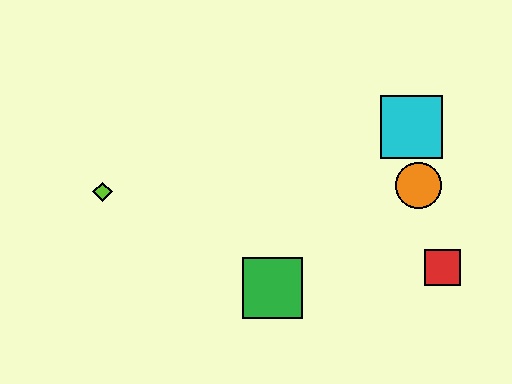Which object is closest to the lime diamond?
The green square is closest to the lime diamond.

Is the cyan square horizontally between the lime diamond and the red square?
Yes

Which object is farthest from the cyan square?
The lime diamond is farthest from the cyan square.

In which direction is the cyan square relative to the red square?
The cyan square is above the red square.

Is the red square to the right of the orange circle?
Yes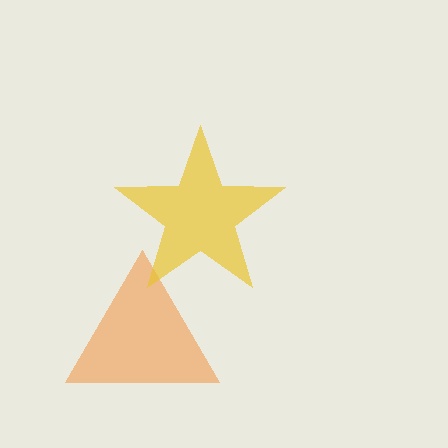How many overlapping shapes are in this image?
There are 2 overlapping shapes in the image.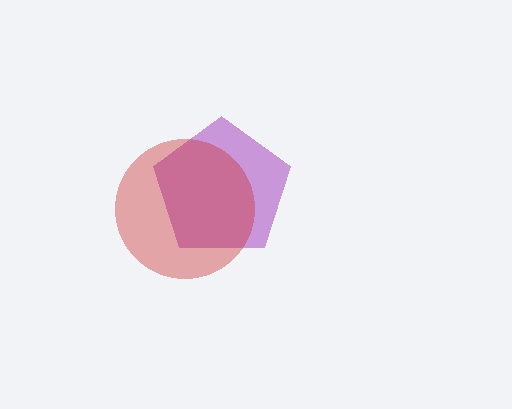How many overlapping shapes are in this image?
There are 2 overlapping shapes in the image.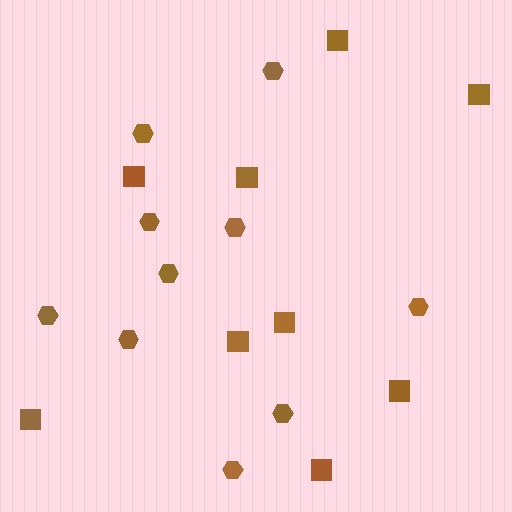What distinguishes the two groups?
There are 2 groups: one group of hexagons (10) and one group of squares (9).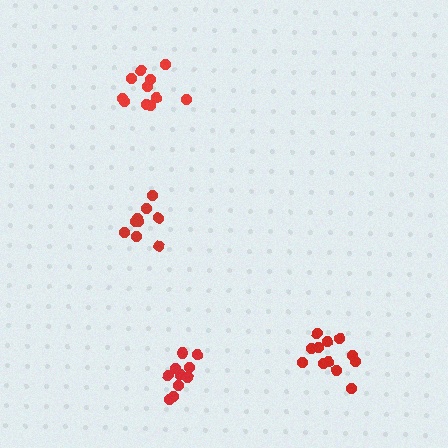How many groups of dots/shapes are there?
There are 4 groups.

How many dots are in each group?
Group 1: 11 dots, Group 2: 12 dots, Group 3: 10 dots, Group 4: 10 dots (43 total).